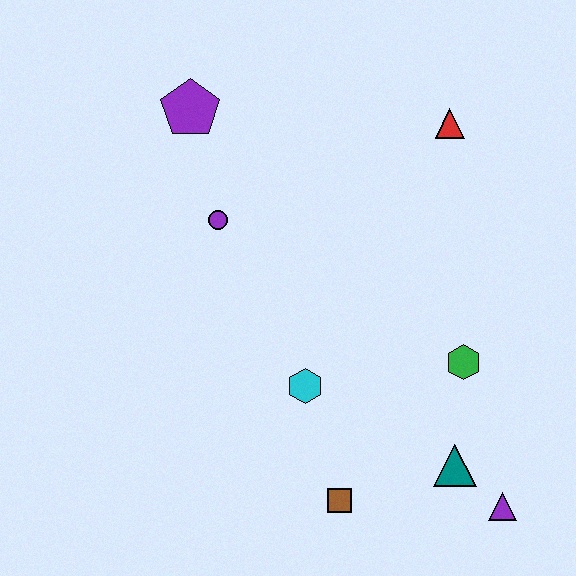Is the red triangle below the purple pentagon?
Yes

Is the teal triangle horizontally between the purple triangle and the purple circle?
Yes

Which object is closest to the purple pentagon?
The purple circle is closest to the purple pentagon.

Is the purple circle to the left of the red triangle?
Yes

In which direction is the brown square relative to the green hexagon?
The brown square is below the green hexagon.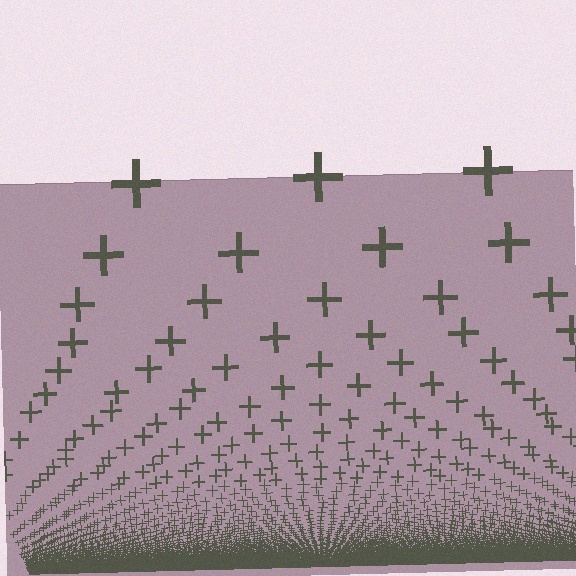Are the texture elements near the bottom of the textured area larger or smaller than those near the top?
Smaller. The gradient is inverted — elements near the bottom are smaller and denser.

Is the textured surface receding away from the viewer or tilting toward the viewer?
The surface appears to tilt toward the viewer. Texture elements get larger and sparser toward the top.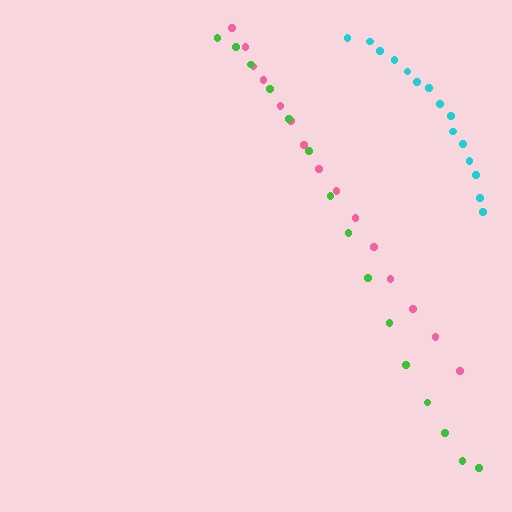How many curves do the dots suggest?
There are 3 distinct paths.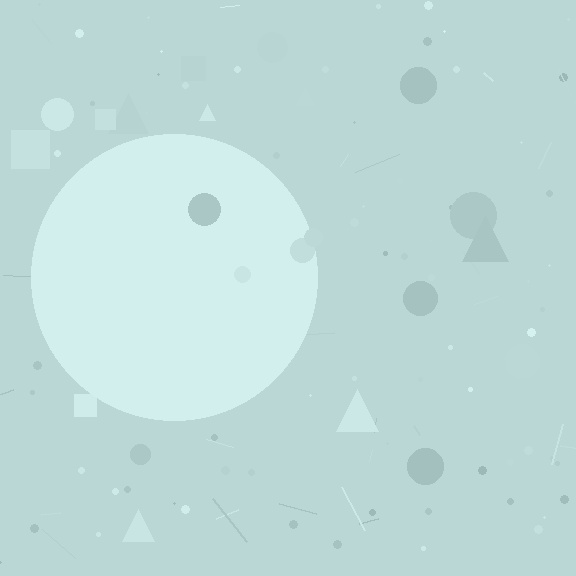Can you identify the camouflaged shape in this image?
The camouflaged shape is a circle.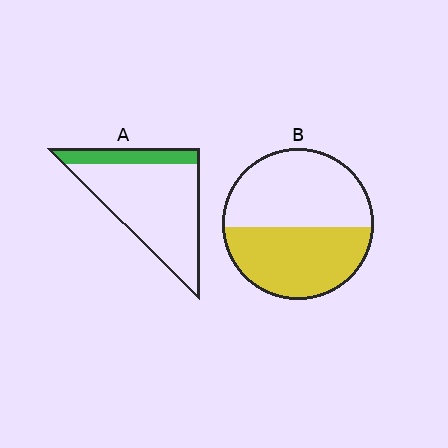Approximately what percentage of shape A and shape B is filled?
A is approximately 20% and B is approximately 45%.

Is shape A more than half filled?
No.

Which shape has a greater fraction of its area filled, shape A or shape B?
Shape B.